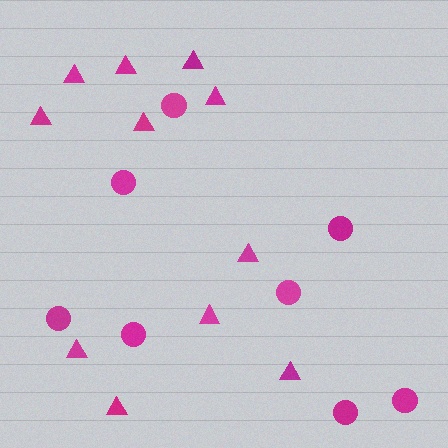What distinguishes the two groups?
There are 2 groups: one group of circles (8) and one group of triangles (11).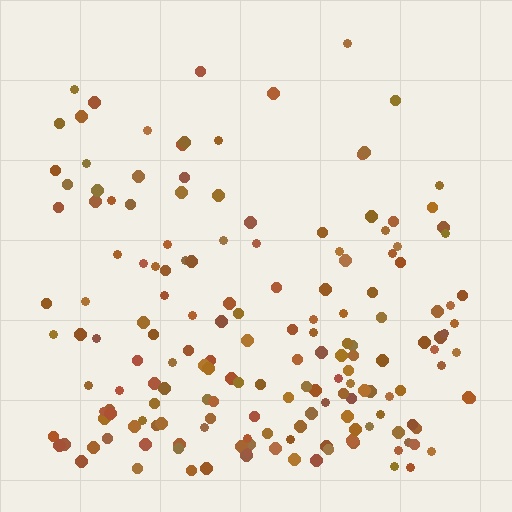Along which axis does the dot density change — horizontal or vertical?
Vertical.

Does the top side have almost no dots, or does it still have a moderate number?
Still a moderate number, just noticeably fewer than the bottom.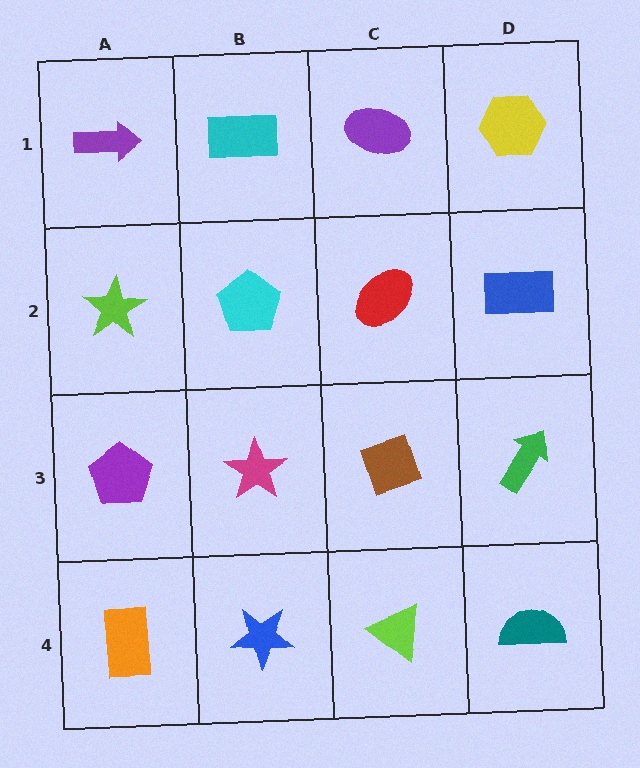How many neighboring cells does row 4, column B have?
3.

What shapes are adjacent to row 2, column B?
A cyan rectangle (row 1, column B), a magenta star (row 3, column B), a lime star (row 2, column A), a red ellipse (row 2, column C).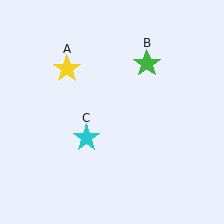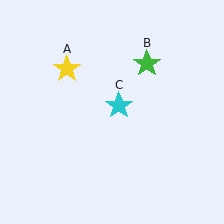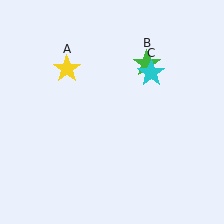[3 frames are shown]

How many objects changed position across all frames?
1 object changed position: cyan star (object C).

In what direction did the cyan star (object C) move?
The cyan star (object C) moved up and to the right.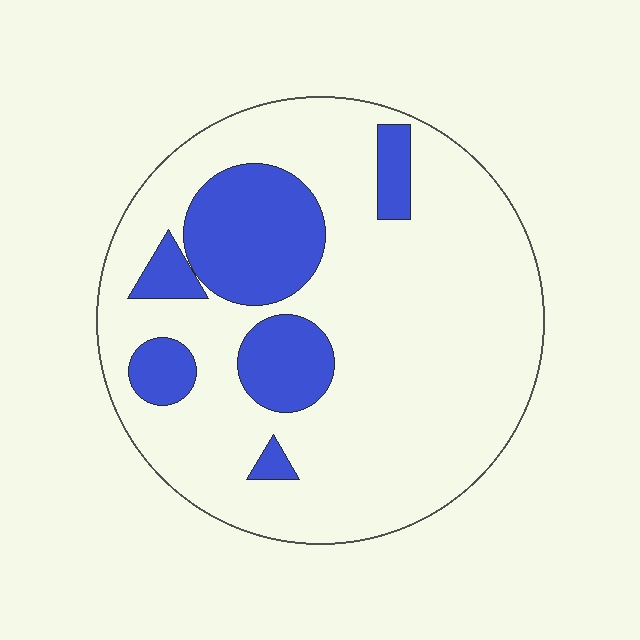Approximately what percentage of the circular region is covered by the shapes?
Approximately 20%.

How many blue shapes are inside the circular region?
6.